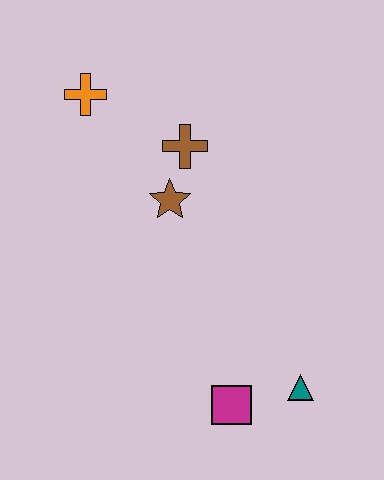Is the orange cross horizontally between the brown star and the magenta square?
No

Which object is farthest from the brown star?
The teal triangle is farthest from the brown star.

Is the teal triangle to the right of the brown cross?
Yes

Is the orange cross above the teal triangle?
Yes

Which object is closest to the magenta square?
The teal triangle is closest to the magenta square.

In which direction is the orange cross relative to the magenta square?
The orange cross is above the magenta square.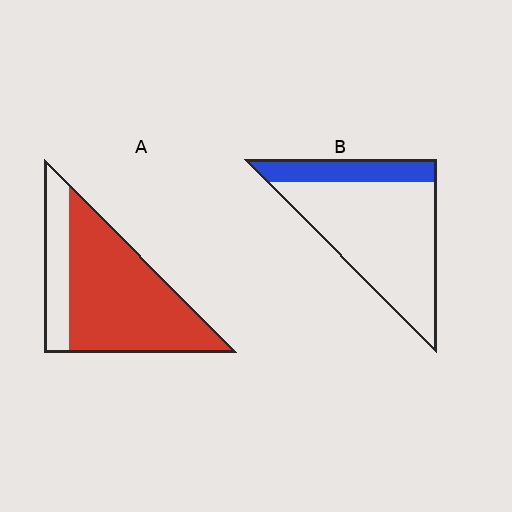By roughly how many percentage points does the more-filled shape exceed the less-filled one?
By roughly 55 percentage points (A over B).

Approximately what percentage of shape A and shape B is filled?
A is approximately 75% and B is approximately 20%.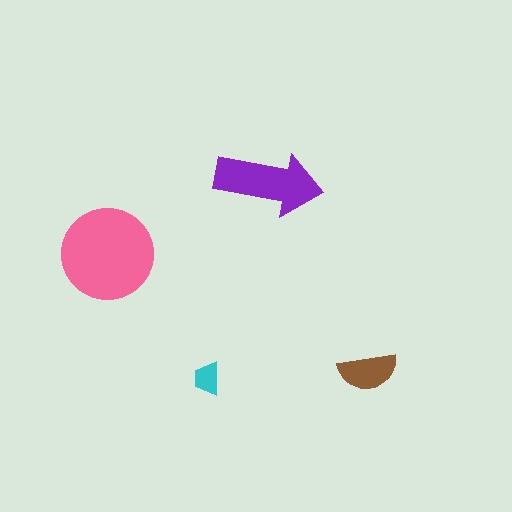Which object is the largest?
The pink circle.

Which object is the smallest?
The cyan trapezoid.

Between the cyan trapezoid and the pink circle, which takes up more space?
The pink circle.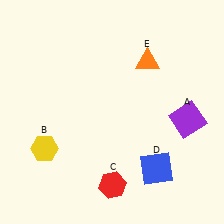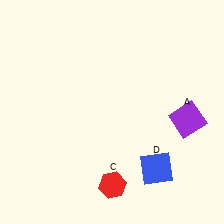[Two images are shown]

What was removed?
The yellow hexagon (B), the orange triangle (E) were removed in Image 2.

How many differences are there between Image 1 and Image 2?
There are 2 differences between the two images.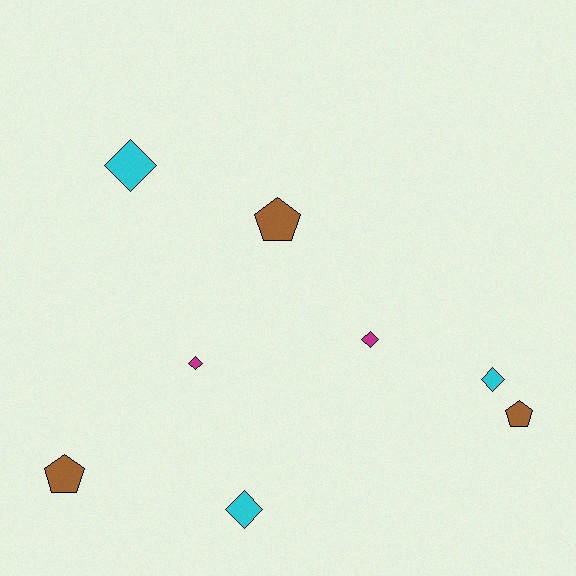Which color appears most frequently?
Cyan, with 3 objects.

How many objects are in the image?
There are 8 objects.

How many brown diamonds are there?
There are no brown diamonds.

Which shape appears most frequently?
Diamond, with 5 objects.